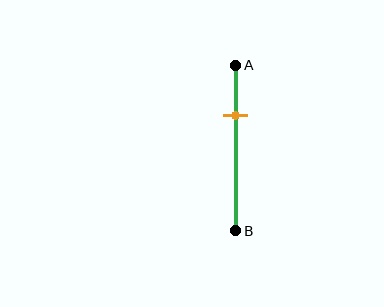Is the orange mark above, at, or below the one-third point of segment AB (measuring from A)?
The orange mark is above the one-third point of segment AB.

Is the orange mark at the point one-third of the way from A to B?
No, the mark is at about 30% from A, not at the 33% one-third point.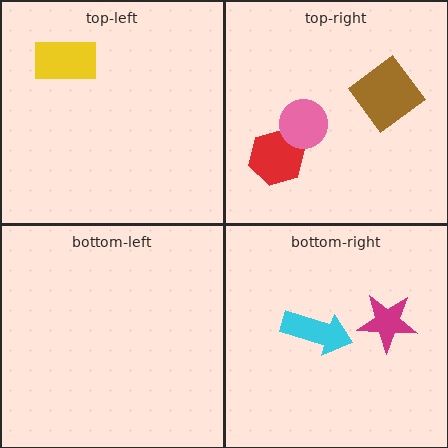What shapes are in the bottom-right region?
The cyan arrow, the magenta star.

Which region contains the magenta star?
The bottom-right region.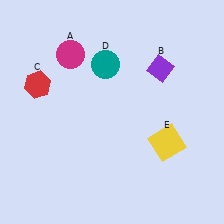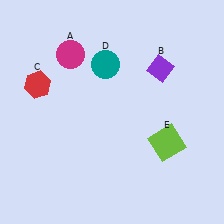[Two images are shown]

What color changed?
The square (E) changed from yellow in Image 1 to lime in Image 2.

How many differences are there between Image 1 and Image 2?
There is 1 difference between the two images.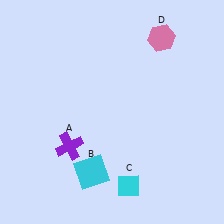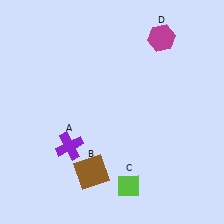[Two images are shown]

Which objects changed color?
B changed from cyan to brown. C changed from cyan to lime. D changed from pink to magenta.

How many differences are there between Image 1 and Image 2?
There are 3 differences between the two images.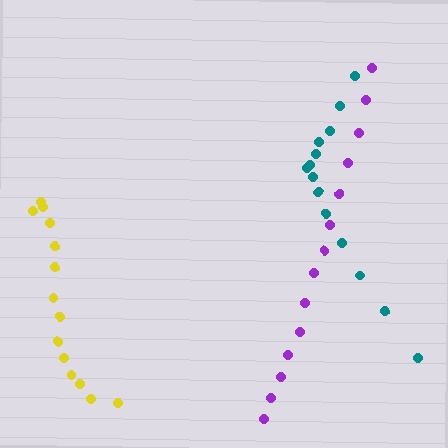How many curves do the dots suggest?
There are 3 distinct paths.